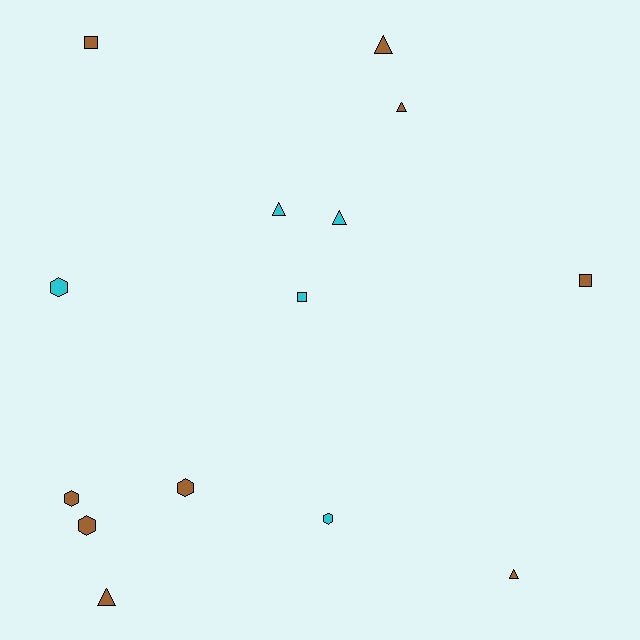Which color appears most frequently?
Brown, with 9 objects.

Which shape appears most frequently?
Triangle, with 6 objects.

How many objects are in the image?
There are 14 objects.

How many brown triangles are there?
There are 4 brown triangles.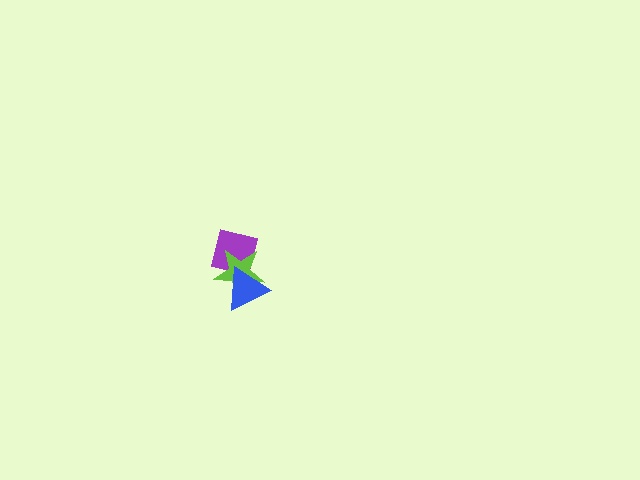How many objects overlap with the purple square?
2 objects overlap with the purple square.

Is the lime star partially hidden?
Yes, it is partially covered by another shape.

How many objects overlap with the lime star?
2 objects overlap with the lime star.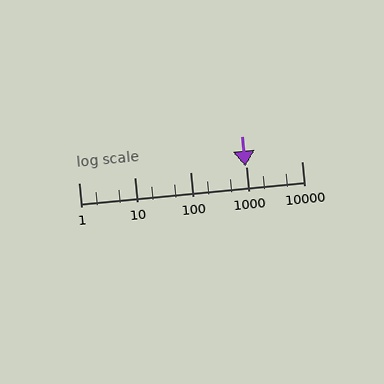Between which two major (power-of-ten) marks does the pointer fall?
The pointer is between 100 and 1000.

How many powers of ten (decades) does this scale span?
The scale spans 4 decades, from 1 to 10000.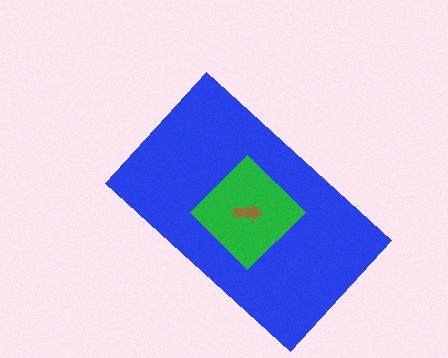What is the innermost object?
The brown arrow.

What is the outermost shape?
The blue rectangle.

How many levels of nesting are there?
3.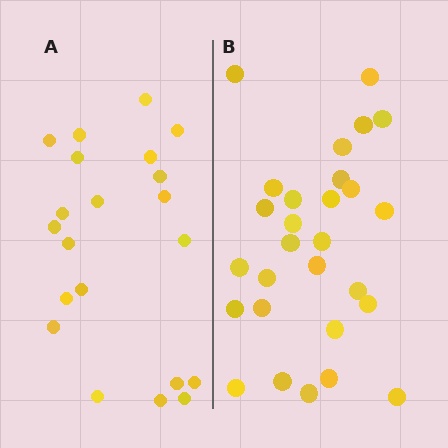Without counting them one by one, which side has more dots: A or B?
Region B (the right region) has more dots.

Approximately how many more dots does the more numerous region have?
Region B has roughly 8 or so more dots than region A.